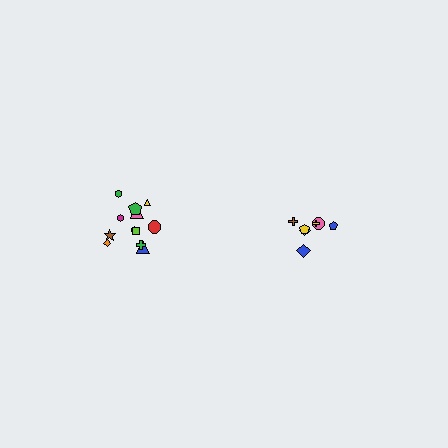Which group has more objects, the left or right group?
The left group.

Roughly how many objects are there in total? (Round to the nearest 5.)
Roughly 20 objects in total.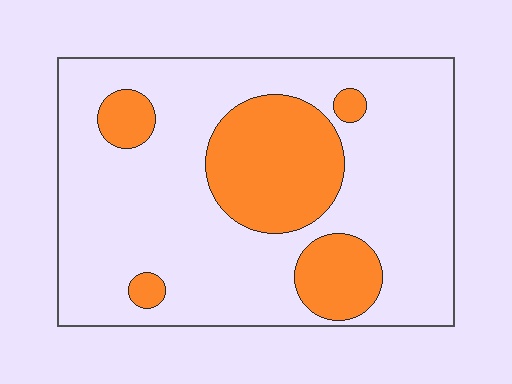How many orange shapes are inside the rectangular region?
5.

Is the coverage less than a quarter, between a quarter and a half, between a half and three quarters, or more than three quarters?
Less than a quarter.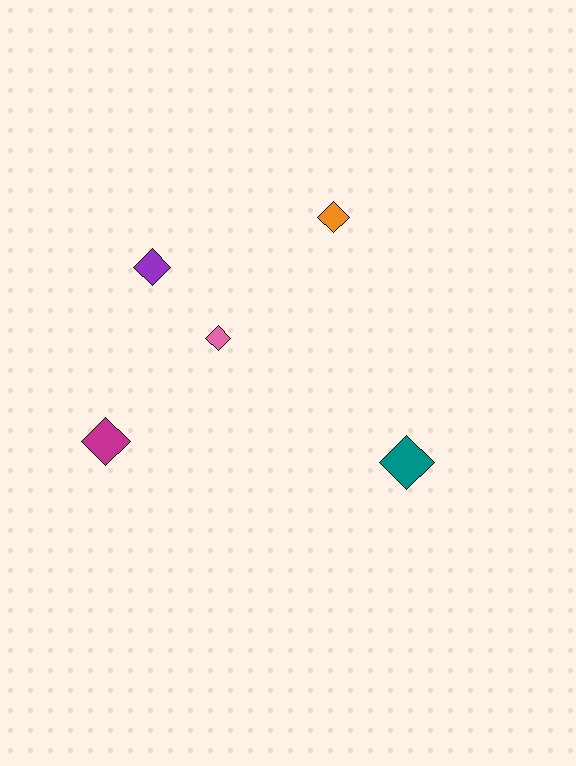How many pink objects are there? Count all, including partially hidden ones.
There is 1 pink object.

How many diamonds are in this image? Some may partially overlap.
There are 5 diamonds.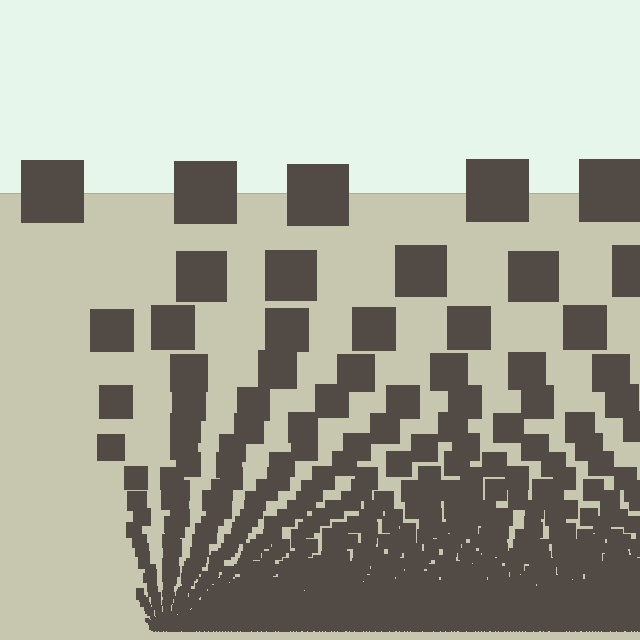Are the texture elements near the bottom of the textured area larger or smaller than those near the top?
Smaller. The gradient is inverted — elements near the bottom are smaller and denser.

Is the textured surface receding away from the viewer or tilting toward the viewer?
The surface appears to tilt toward the viewer. Texture elements get larger and sparser toward the top.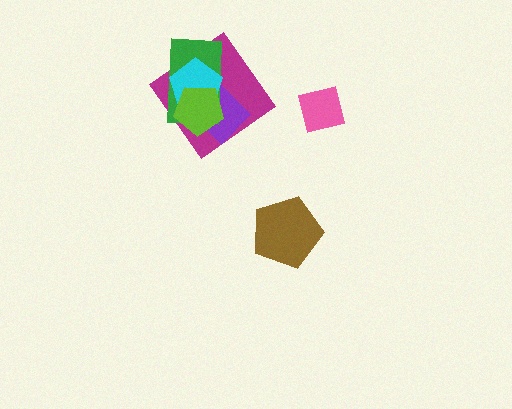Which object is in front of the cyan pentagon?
The lime pentagon is in front of the cyan pentagon.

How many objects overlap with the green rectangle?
4 objects overlap with the green rectangle.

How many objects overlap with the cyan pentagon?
4 objects overlap with the cyan pentagon.